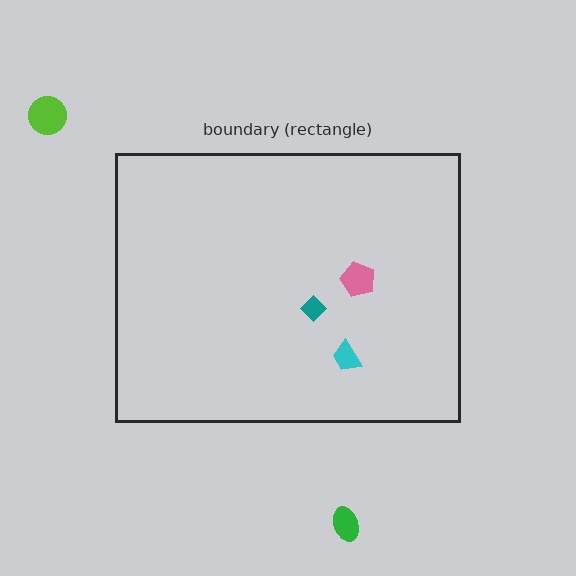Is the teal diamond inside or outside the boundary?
Inside.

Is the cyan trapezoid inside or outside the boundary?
Inside.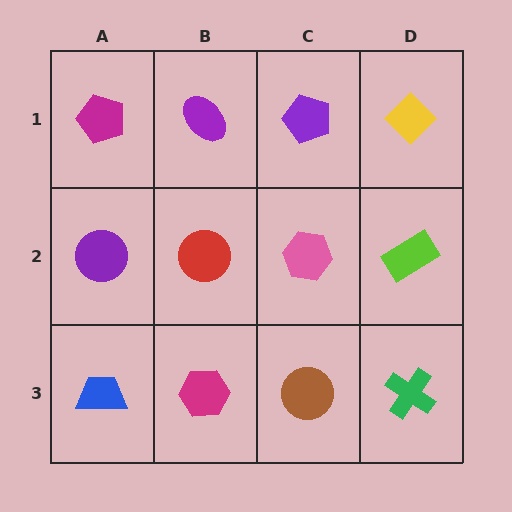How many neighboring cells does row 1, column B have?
3.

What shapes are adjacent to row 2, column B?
A purple ellipse (row 1, column B), a magenta hexagon (row 3, column B), a purple circle (row 2, column A), a pink hexagon (row 2, column C).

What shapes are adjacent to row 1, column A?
A purple circle (row 2, column A), a purple ellipse (row 1, column B).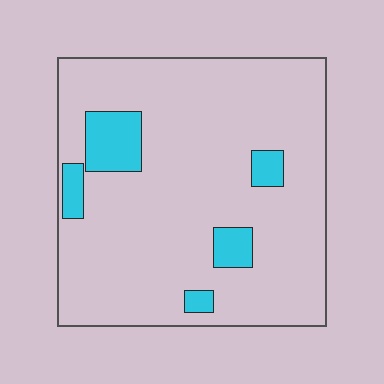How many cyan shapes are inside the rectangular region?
5.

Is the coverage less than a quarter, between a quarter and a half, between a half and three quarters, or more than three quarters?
Less than a quarter.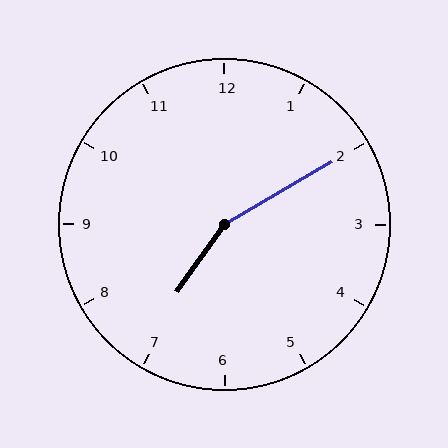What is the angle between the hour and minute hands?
Approximately 155 degrees.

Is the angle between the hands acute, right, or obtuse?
It is obtuse.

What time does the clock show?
7:10.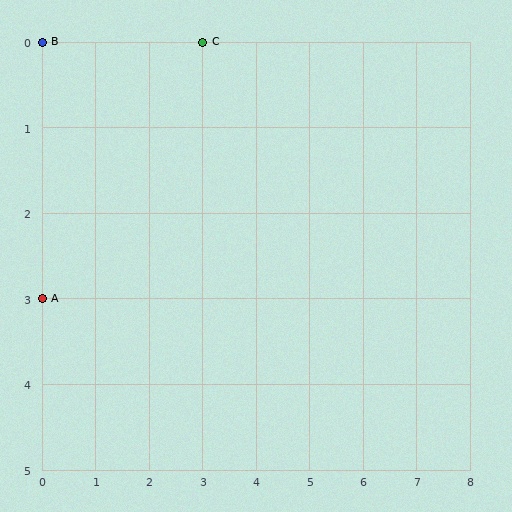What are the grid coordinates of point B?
Point B is at grid coordinates (0, 0).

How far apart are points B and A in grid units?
Points B and A are 3 rows apart.